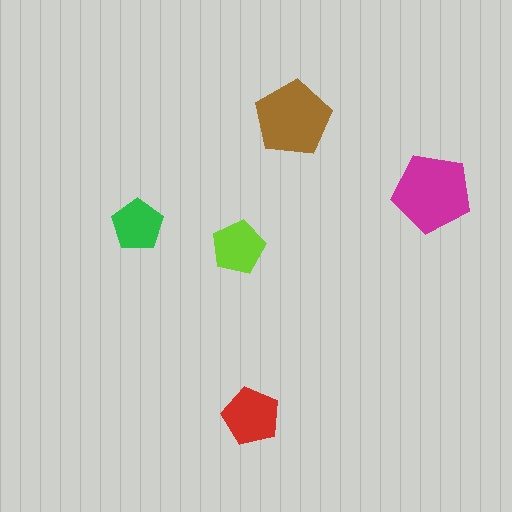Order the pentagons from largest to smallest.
the magenta one, the brown one, the red one, the lime one, the green one.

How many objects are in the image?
There are 5 objects in the image.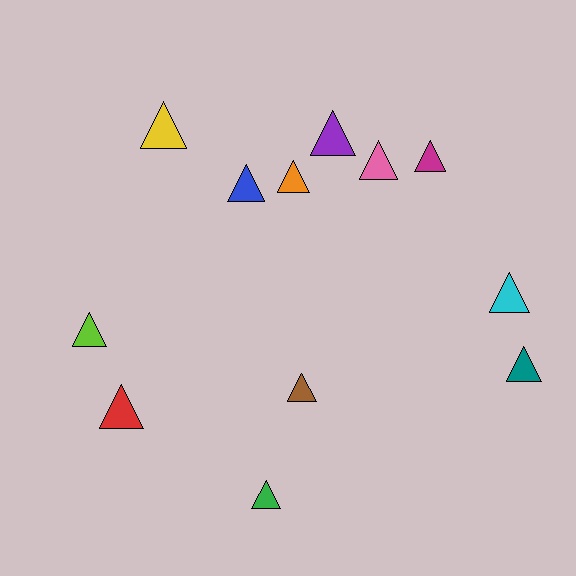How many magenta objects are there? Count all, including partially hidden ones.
There is 1 magenta object.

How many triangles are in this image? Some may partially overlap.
There are 12 triangles.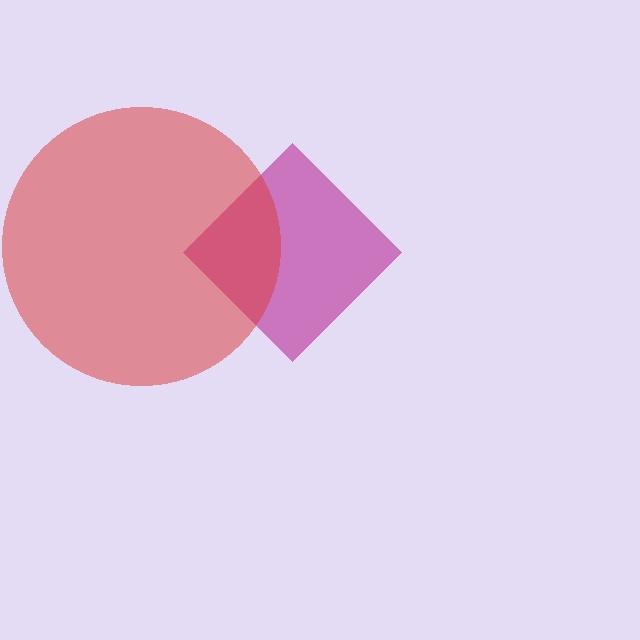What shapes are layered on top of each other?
The layered shapes are: a magenta diamond, a red circle.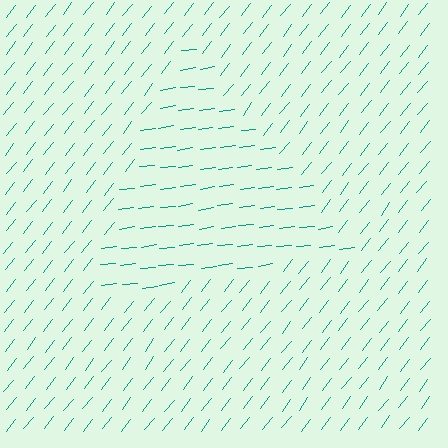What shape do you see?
I see a triangle.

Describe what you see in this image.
The image is filled with small teal line segments. A triangle region in the image has lines oriented differently from the surrounding lines, creating a visible texture boundary.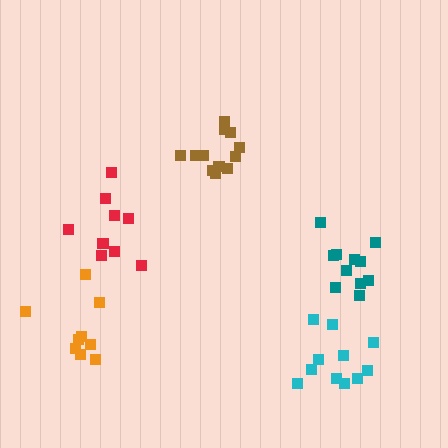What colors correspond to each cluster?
The clusters are colored: teal, cyan, brown, red, orange.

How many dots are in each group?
Group 1: 11 dots, Group 2: 11 dots, Group 3: 12 dots, Group 4: 9 dots, Group 5: 9 dots (52 total).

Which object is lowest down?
The cyan cluster is bottommost.